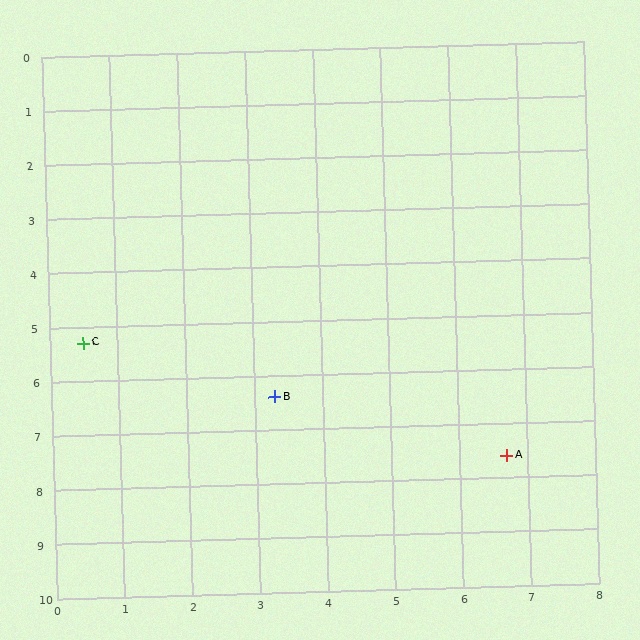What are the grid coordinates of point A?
Point A is at approximately (6.7, 7.6).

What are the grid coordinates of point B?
Point B is at approximately (3.3, 6.4).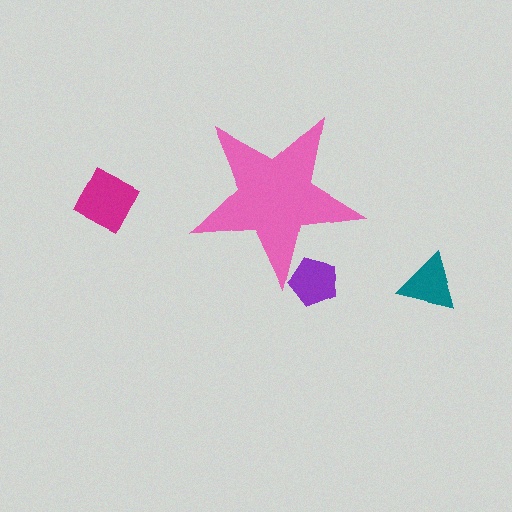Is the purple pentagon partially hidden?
Yes, the purple pentagon is partially hidden behind the pink star.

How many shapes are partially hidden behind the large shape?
1 shape is partially hidden.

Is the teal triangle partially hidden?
No, the teal triangle is fully visible.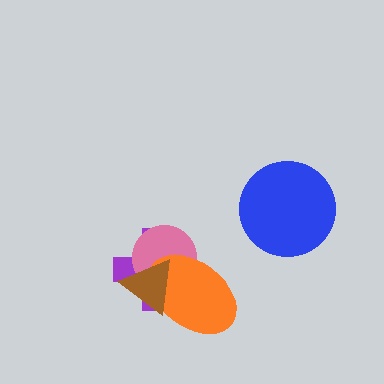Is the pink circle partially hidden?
Yes, it is partially covered by another shape.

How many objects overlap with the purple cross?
3 objects overlap with the purple cross.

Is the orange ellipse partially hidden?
Yes, it is partially covered by another shape.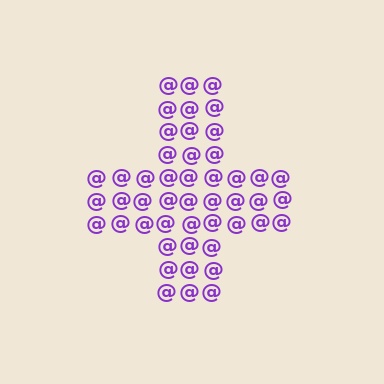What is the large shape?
The large shape is a cross.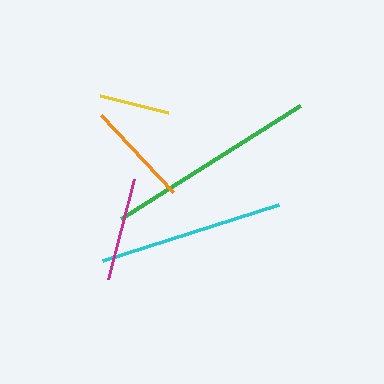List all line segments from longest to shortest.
From longest to shortest: green, cyan, orange, magenta, yellow.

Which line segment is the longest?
The green line is the longest at approximately 211 pixels.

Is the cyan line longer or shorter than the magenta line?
The cyan line is longer than the magenta line.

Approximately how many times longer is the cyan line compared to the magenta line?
The cyan line is approximately 1.8 times the length of the magenta line.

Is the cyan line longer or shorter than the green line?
The green line is longer than the cyan line.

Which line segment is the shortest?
The yellow line is the shortest at approximately 70 pixels.